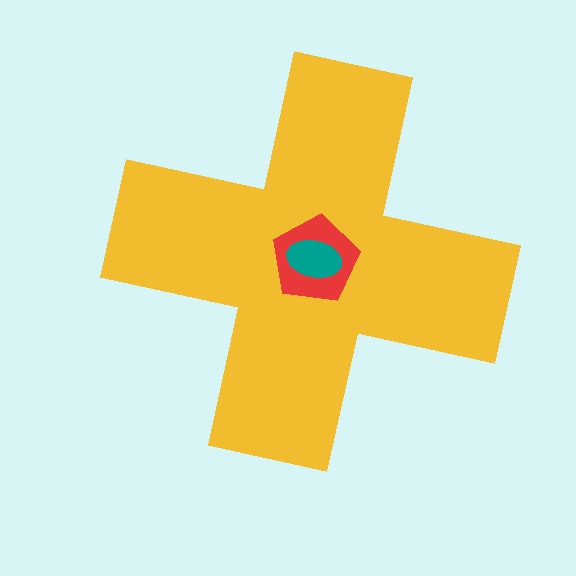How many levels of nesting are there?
3.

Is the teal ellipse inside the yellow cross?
Yes.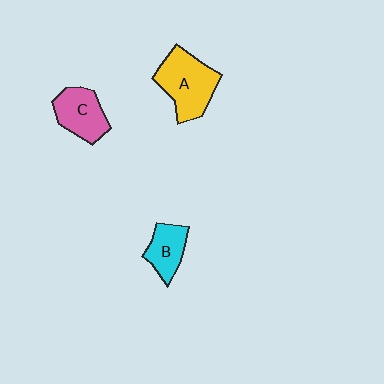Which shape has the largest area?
Shape A (yellow).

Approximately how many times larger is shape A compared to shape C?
Approximately 1.4 times.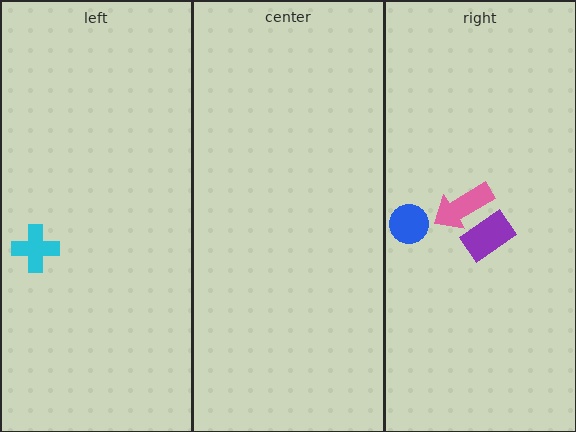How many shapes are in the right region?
3.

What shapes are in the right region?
The pink arrow, the blue circle, the purple rectangle.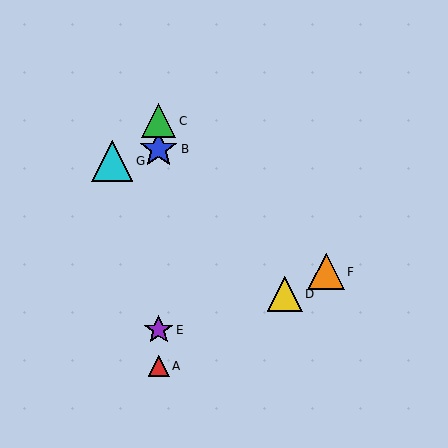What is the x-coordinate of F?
Object F is at x≈326.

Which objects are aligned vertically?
Objects A, B, C, E are aligned vertically.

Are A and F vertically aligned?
No, A is at x≈159 and F is at x≈326.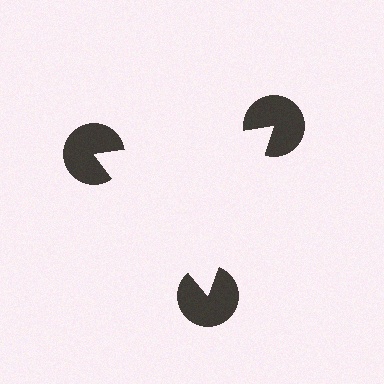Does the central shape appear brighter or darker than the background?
It typically appears slightly brighter than the background, even though no actual brightness change is drawn.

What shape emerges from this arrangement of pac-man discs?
An illusory triangle — its edges are inferred from the aligned wedge cuts in the pac-man discs, not physically drawn.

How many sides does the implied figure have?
3 sides.